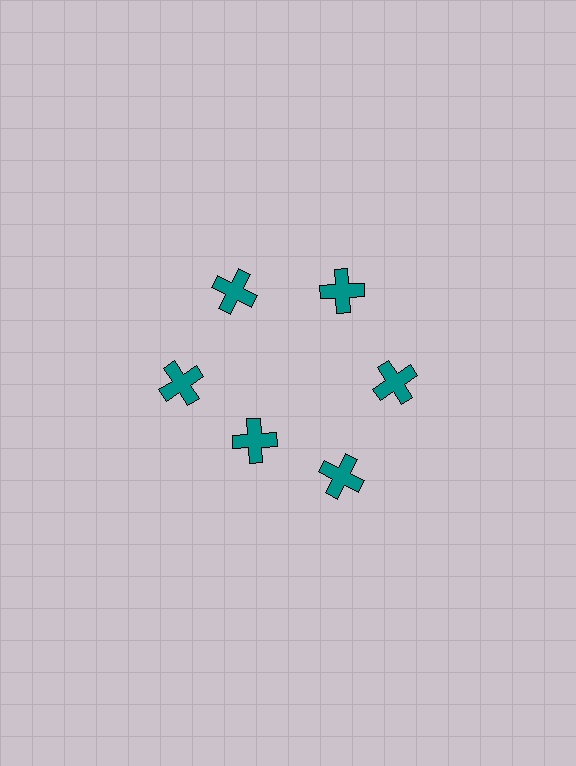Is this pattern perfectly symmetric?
No. The 6 teal crosses are arranged in a ring, but one element near the 7 o'clock position is pulled inward toward the center, breaking the 6-fold rotational symmetry.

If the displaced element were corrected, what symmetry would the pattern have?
It would have 6-fold rotational symmetry — the pattern would map onto itself every 60 degrees.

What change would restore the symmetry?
The symmetry would be restored by moving it outward, back onto the ring so that all 6 crosses sit at equal angles and equal distance from the center.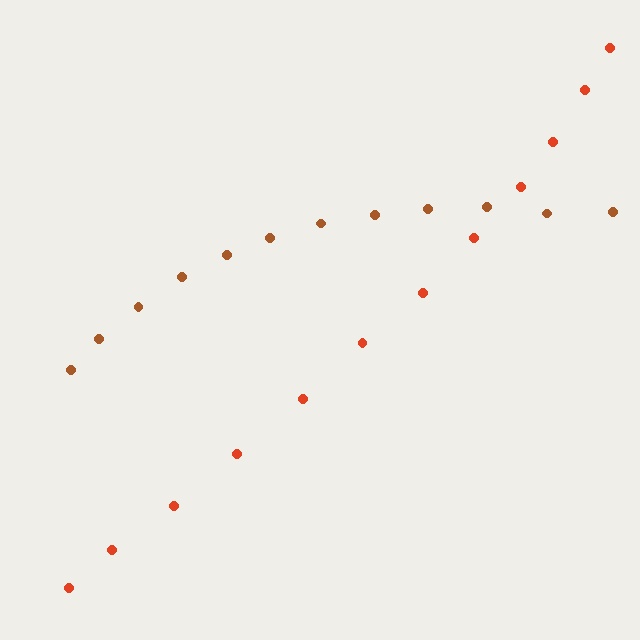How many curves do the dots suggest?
There are 2 distinct paths.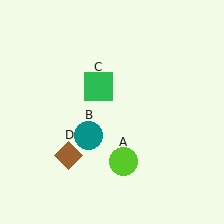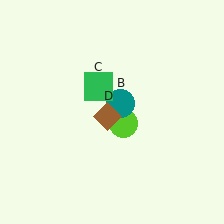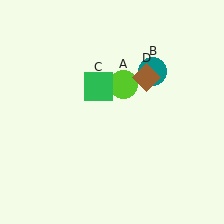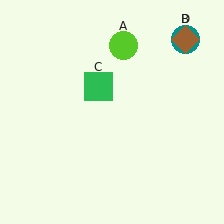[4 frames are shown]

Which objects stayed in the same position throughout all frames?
Green square (object C) remained stationary.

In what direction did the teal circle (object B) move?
The teal circle (object B) moved up and to the right.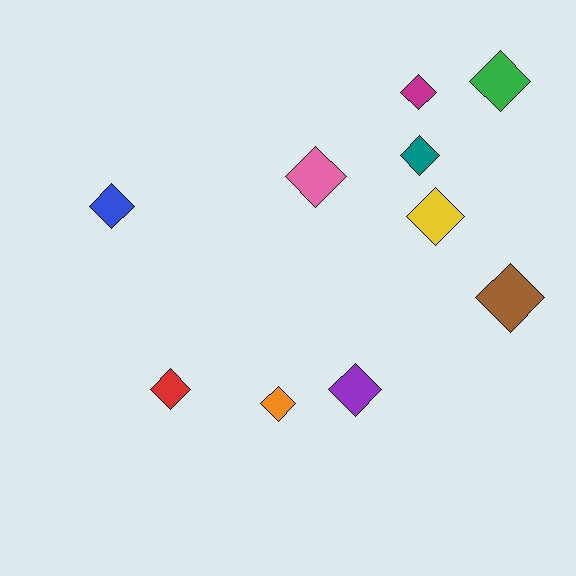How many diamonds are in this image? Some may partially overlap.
There are 10 diamonds.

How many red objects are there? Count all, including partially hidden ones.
There is 1 red object.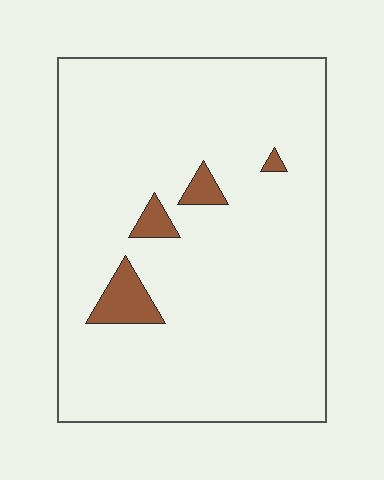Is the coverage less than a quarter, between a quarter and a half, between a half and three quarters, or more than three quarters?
Less than a quarter.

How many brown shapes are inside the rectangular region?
4.